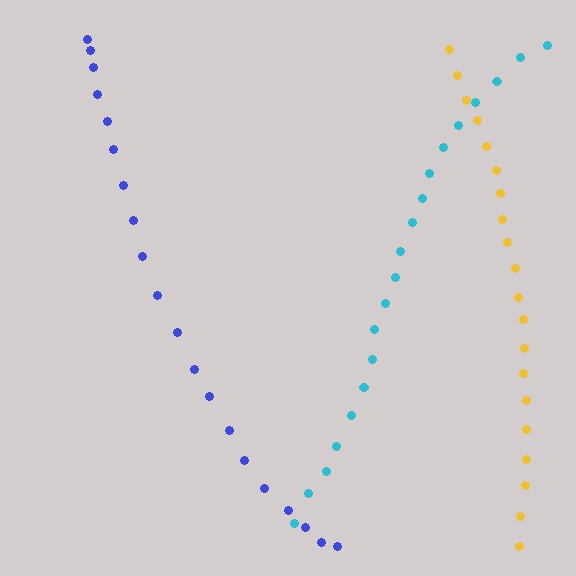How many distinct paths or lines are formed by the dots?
There are 3 distinct paths.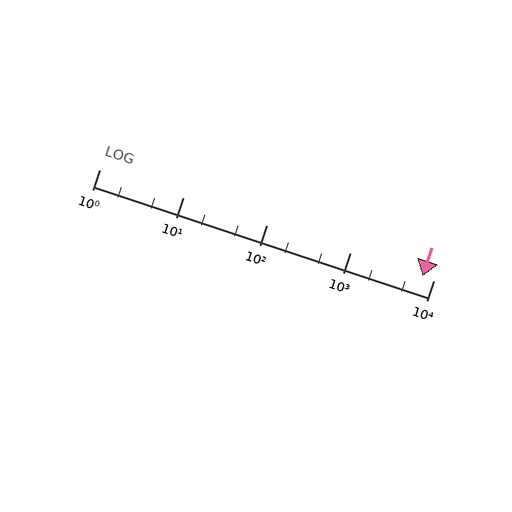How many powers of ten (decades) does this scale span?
The scale spans 4 decades, from 1 to 10000.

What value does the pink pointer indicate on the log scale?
The pointer indicates approximately 7400.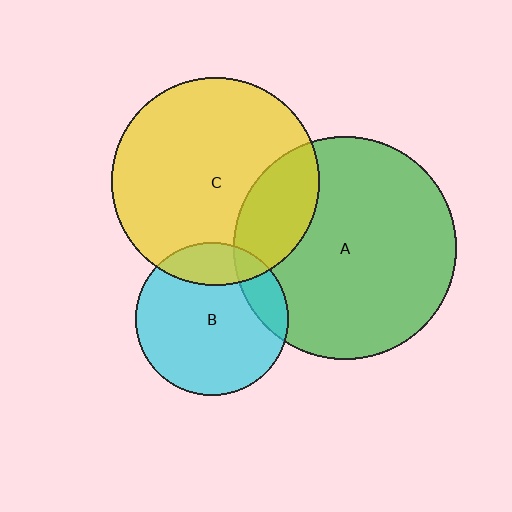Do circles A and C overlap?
Yes.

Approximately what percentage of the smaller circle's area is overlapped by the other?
Approximately 25%.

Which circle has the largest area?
Circle A (green).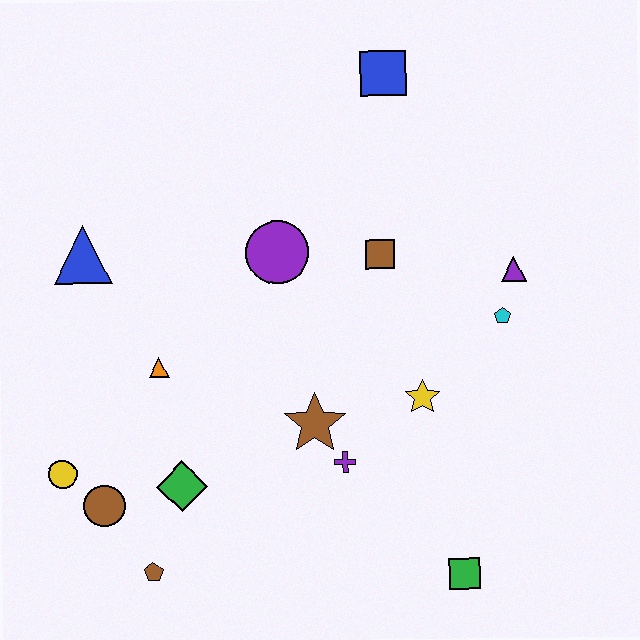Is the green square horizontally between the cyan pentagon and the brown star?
Yes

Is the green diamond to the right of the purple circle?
No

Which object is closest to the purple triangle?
The cyan pentagon is closest to the purple triangle.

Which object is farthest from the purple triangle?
The yellow circle is farthest from the purple triangle.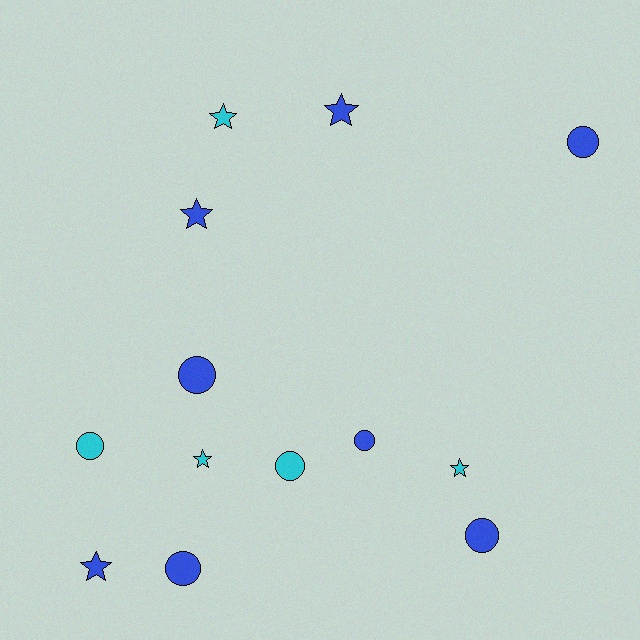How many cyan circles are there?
There are 2 cyan circles.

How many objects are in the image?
There are 13 objects.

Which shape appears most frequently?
Circle, with 7 objects.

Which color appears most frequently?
Blue, with 8 objects.